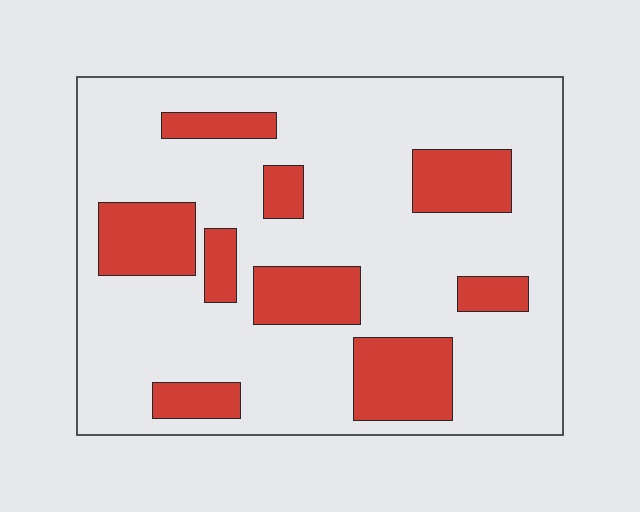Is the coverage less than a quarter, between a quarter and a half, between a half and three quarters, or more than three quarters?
Less than a quarter.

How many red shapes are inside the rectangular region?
9.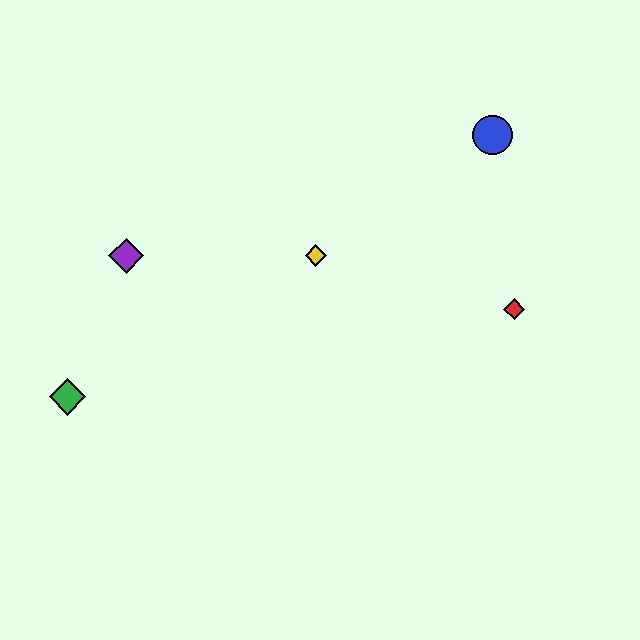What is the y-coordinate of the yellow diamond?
The yellow diamond is at y≈256.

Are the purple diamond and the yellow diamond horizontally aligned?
Yes, both are at y≈256.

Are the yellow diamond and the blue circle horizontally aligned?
No, the yellow diamond is at y≈256 and the blue circle is at y≈135.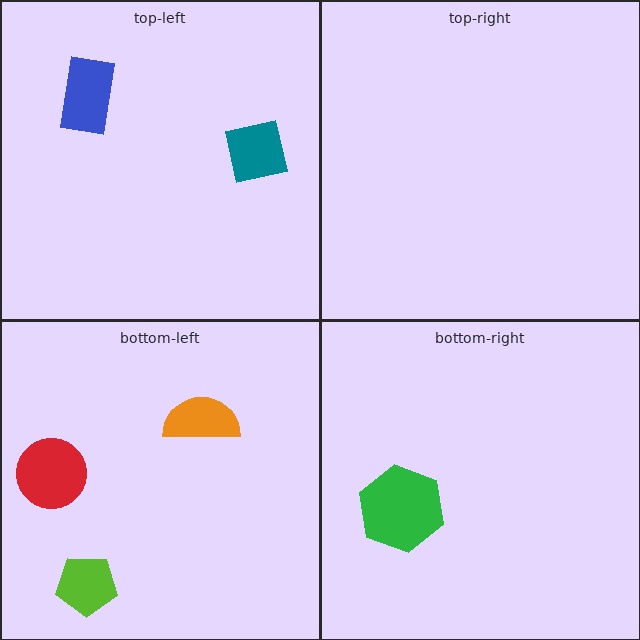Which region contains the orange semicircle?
The bottom-left region.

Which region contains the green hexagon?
The bottom-right region.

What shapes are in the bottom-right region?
The green hexagon.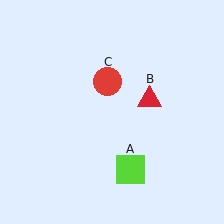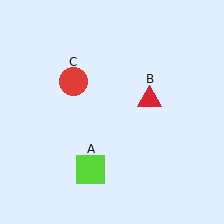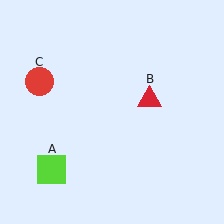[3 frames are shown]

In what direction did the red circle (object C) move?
The red circle (object C) moved left.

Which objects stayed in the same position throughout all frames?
Red triangle (object B) remained stationary.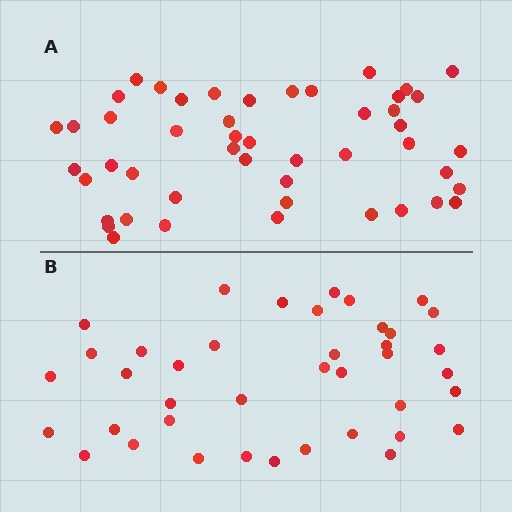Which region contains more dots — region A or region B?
Region A (the top region) has more dots.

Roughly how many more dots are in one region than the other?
Region A has roughly 8 or so more dots than region B.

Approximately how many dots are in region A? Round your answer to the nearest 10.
About 50 dots. (The exact count is 48, which rounds to 50.)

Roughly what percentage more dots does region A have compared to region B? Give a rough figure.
About 20% more.